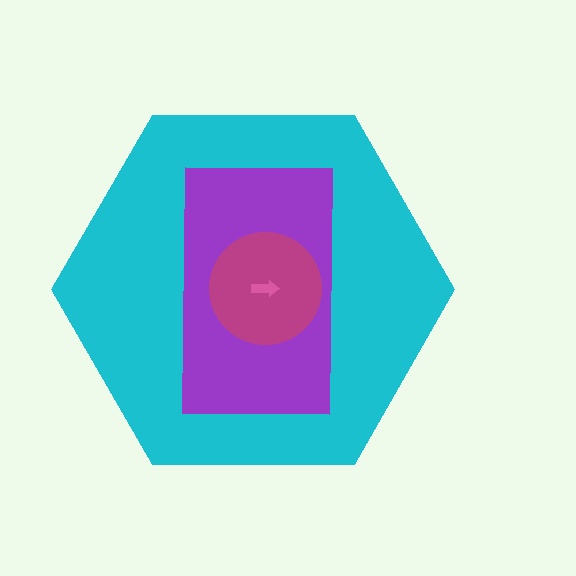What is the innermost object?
The pink arrow.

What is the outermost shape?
The cyan hexagon.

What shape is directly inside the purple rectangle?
The magenta circle.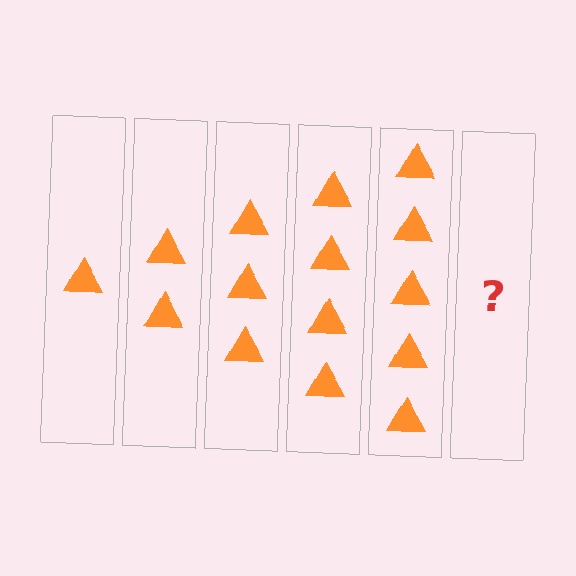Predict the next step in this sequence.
The next step is 6 triangles.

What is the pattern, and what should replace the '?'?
The pattern is that each step adds one more triangle. The '?' should be 6 triangles.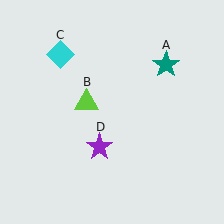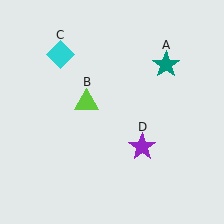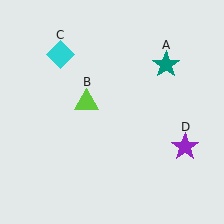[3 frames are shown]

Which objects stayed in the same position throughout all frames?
Teal star (object A) and lime triangle (object B) and cyan diamond (object C) remained stationary.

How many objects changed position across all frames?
1 object changed position: purple star (object D).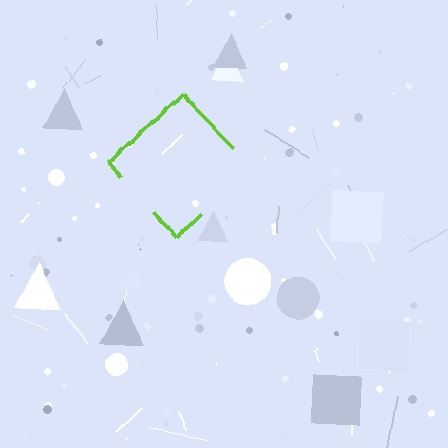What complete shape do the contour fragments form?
The contour fragments form a diamond.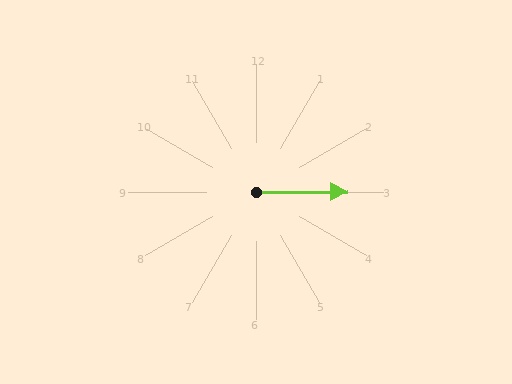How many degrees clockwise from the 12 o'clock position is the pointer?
Approximately 90 degrees.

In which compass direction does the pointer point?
East.